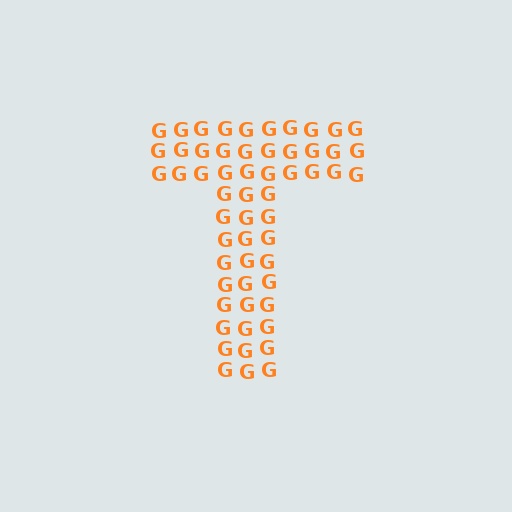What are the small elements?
The small elements are letter G's.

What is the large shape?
The large shape is the letter T.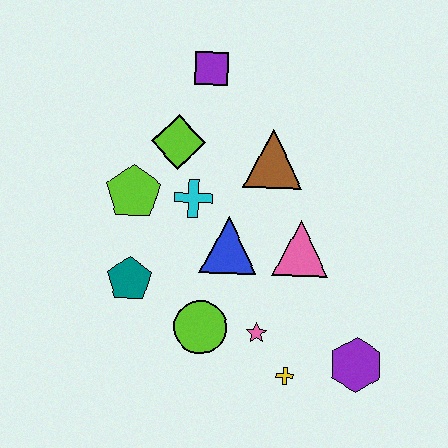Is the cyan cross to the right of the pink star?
No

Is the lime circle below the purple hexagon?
No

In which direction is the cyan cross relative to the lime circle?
The cyan cross is above the lime circle.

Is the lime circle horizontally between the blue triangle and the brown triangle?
No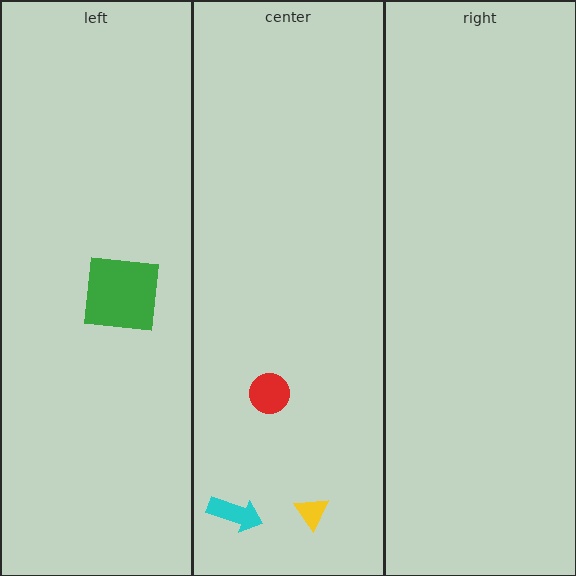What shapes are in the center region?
The cyan arrow, the yellow triangle, the red circle.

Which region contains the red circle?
The center region.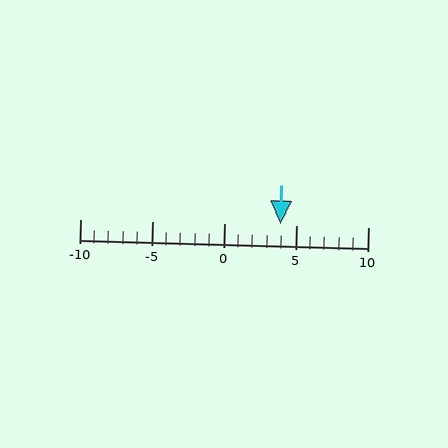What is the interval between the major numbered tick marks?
The major tick marks are spaced 5 units apart.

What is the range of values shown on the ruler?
The ruler shows values from -10 to 10.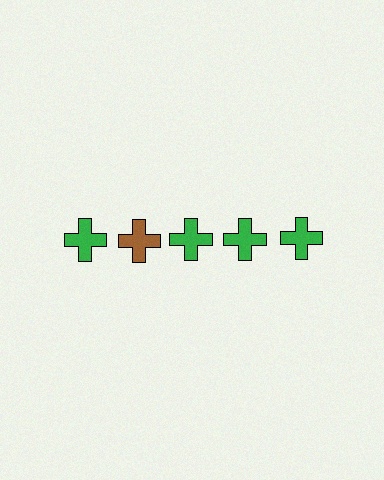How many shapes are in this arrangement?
There are 5 shapes arranged in a grid pattern.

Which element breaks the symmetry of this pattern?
The brown cross in the top row, second from left column breaks the symmetry. All other shapes are green crosses.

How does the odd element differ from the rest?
It has a different color: brown instead of green.